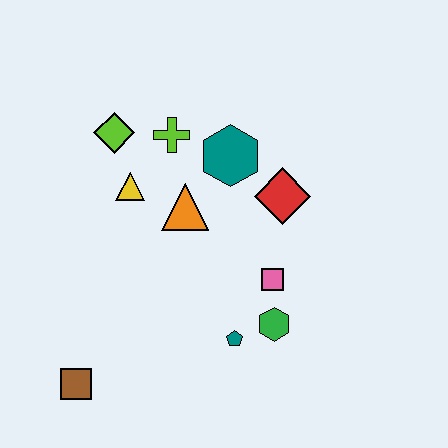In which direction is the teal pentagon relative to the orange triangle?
The teal pentagon is below the orange triangle.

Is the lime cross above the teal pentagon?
Yes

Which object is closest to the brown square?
The teal pentagon is closest to the brown square.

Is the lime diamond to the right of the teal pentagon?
No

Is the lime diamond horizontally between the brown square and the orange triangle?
Yes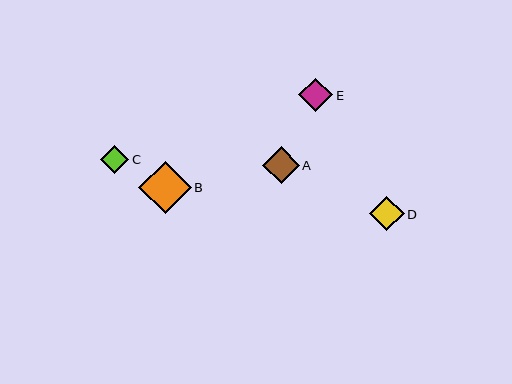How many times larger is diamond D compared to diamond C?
Diamond D is approximately 1.2 times the size of diamond C.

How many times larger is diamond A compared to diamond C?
Diamond A is approximately 1.3 times the size of diamond C.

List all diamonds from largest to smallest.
From largest to smallest: B, A, D, E, C.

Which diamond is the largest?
Diamond B is the largest with a size of approximately 52 pixels.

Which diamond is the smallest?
Diamond C is the smallest with a size of approximately 28 pixels.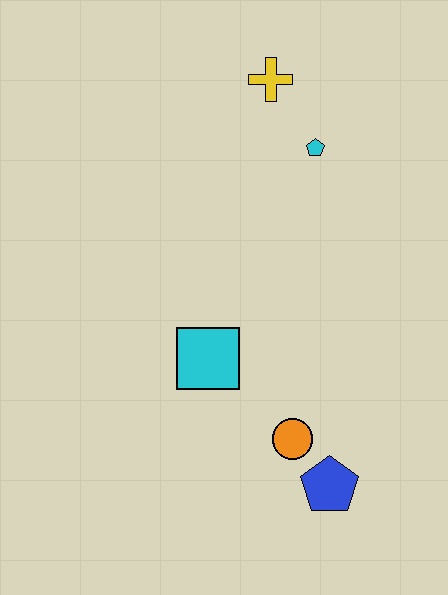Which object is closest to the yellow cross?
The cyan pentagon is closest to the yellow cross.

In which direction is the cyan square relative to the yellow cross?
The cyan square is below the yellow cross.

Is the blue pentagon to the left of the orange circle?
No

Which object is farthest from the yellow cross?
The blue pentagon is farthest from the yellow cross.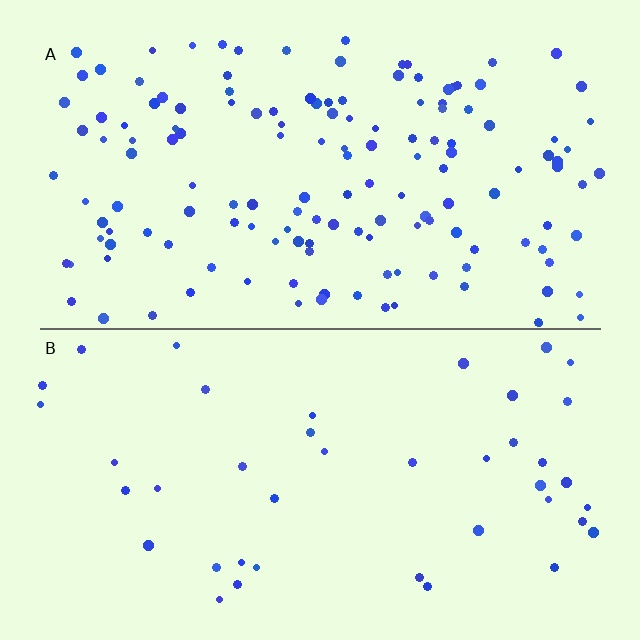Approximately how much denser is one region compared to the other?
Approximately 3.5× — region A over region B.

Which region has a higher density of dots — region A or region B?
A (the top).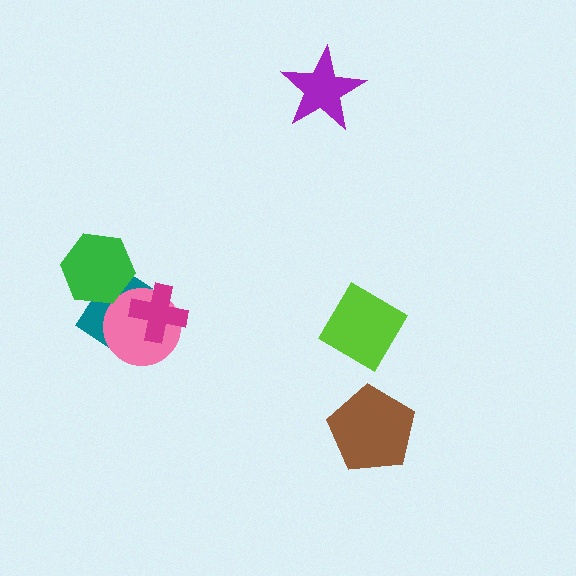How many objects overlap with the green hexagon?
1 object overlaps with the green hexagon.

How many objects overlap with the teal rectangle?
3 objects overlap with the teal rectangle.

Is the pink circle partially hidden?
Yes, it is partially covered by another shape.